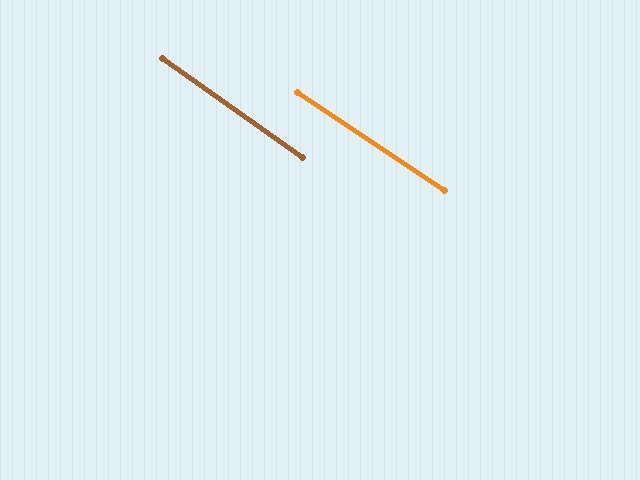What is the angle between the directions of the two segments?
Approximately 1 degree.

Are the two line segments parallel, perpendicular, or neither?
Parallel — their directions differ by only 1.4°.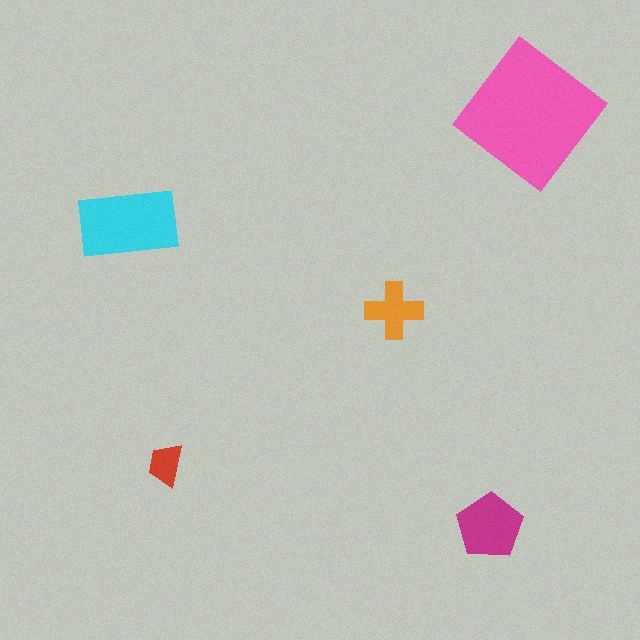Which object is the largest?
The pink diamond.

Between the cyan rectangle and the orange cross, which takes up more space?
The cyan rectangle.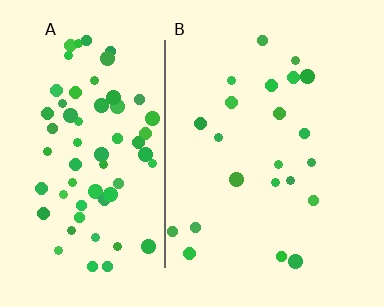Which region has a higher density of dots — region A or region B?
A (the left).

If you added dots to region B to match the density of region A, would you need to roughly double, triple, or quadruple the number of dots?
Approximately triple.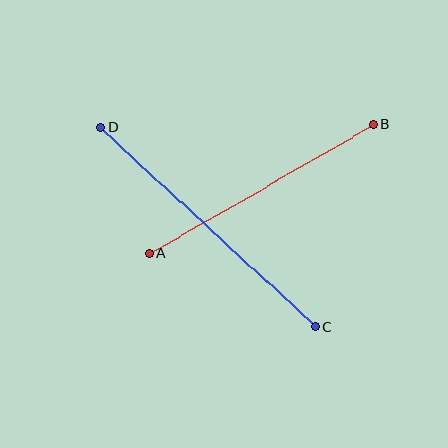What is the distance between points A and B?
The distance is approximately 258 pixels.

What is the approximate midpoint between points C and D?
The midpoint is at approximately (208, 227) pixels.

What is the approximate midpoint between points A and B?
The midpoint is at approximately (261, 189) pixels.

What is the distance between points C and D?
The distance is approximately 293 pixels.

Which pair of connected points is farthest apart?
Points C and D are farthest apart.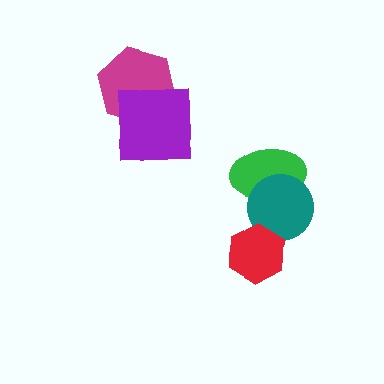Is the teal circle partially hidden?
Yes, it is partially covered by another shape.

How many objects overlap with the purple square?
1 object overlaps with the purple square.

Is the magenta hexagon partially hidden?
Yes, it is partially covered by another shape.